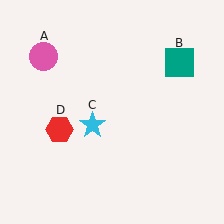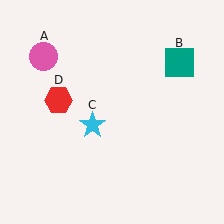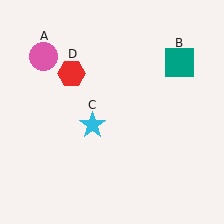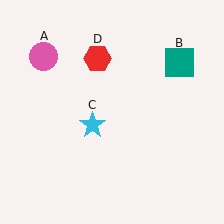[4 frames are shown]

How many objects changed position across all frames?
1 object changed position: red hexagon (object D).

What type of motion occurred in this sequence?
The red hexagon (object D) rotated clockwise around the center of the scene.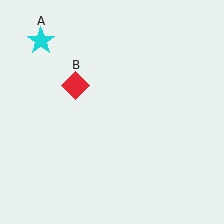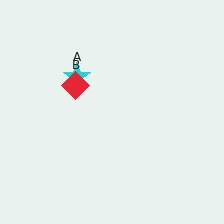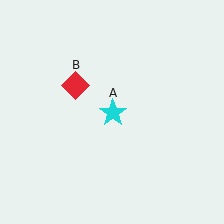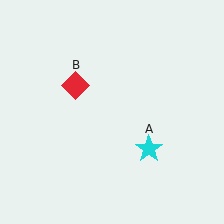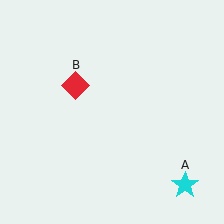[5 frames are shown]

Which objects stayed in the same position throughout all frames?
Red diamond (object B) remained stationary.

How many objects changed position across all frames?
1 object changed position: cyan star (object A).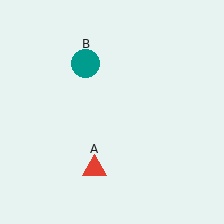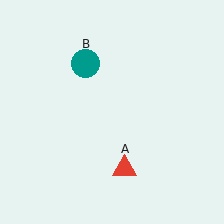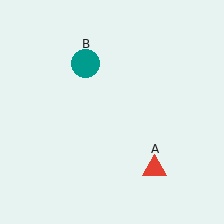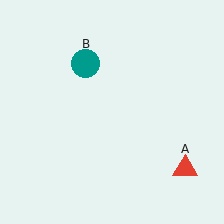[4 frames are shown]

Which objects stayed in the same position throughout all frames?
Teal circle (object B) remained stationary.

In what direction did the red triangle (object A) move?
The red triangle (object A) moved right.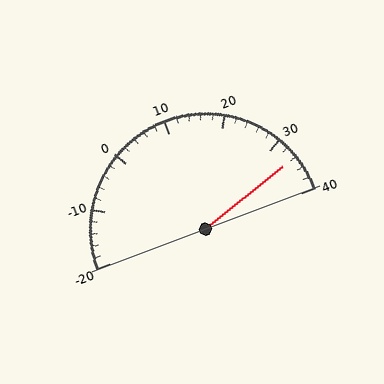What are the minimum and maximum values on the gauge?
The gauge ranges from -20 to 40.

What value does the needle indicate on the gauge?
The needle indicates approximately 34.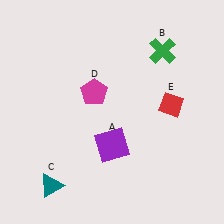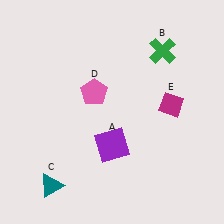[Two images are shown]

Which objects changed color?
D changed from magenta to pink. E changed from red to magenta.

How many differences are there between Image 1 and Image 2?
There are 2 differences between the two images.